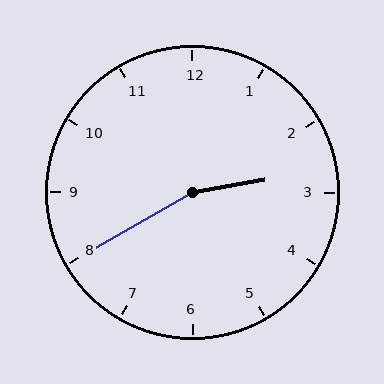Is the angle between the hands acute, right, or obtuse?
It is obtuse.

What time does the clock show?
2:40.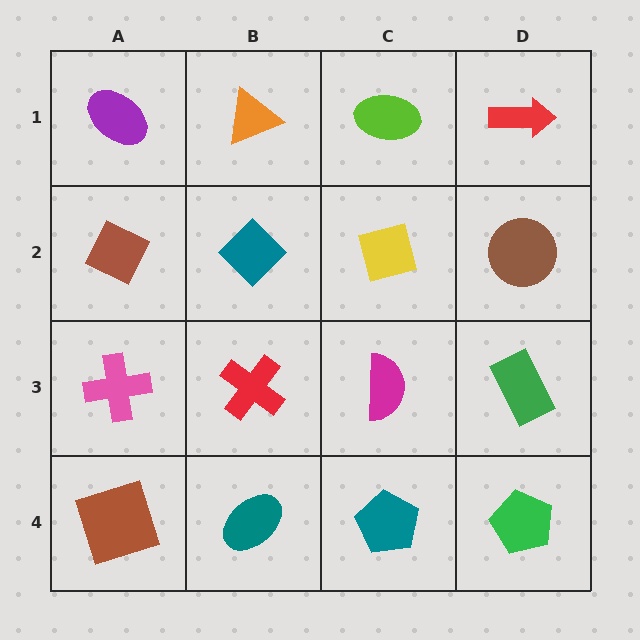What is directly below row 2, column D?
A green rectangle.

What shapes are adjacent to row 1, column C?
A yellow square (row 2, column C), an orange triangle (row 1, column B), a red arrow (row 1, column D).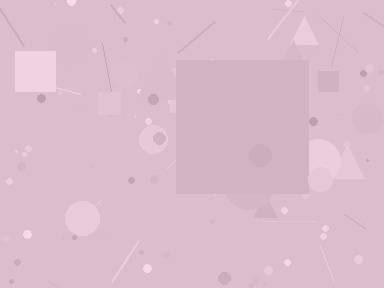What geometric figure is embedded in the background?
A square is embedded in the background.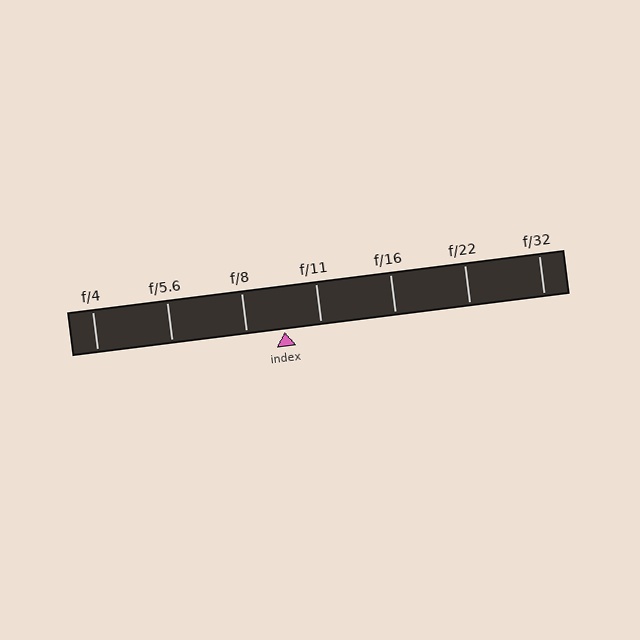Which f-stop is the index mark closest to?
The index mark is closest to f/11.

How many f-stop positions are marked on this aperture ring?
There are 7 f-stop positions marked.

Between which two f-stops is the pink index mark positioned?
The index mark is between f/8 and f/11.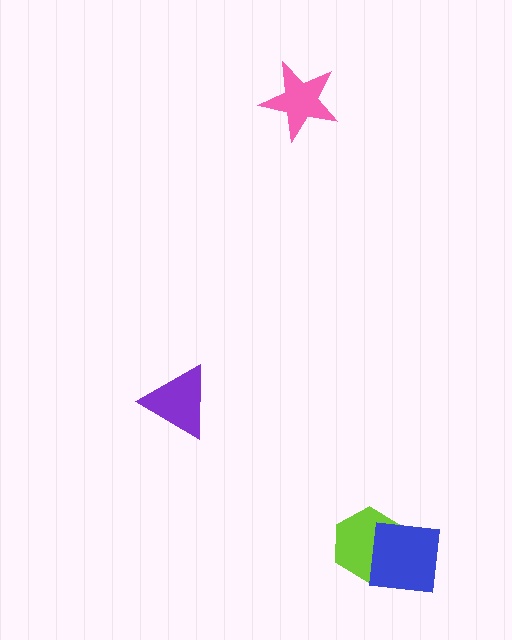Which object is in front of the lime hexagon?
The blue square is in front of the lime hexagon.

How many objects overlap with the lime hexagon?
1 object overlaps with the lime hexagon.